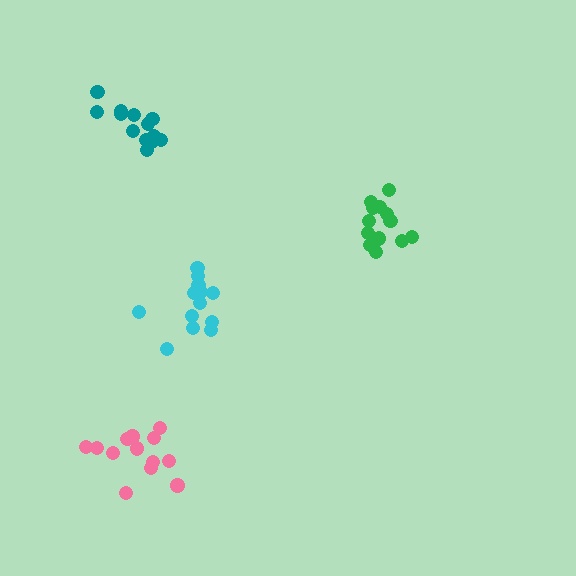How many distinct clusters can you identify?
There are 4 distinct clusters.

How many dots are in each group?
Group 1: 13 dots, Group 2: 13 dots, Group 3: 13 dots, Group 4: 13 dots (52 total).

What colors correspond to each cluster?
The clusters are colored: green, pink, cyan, teal.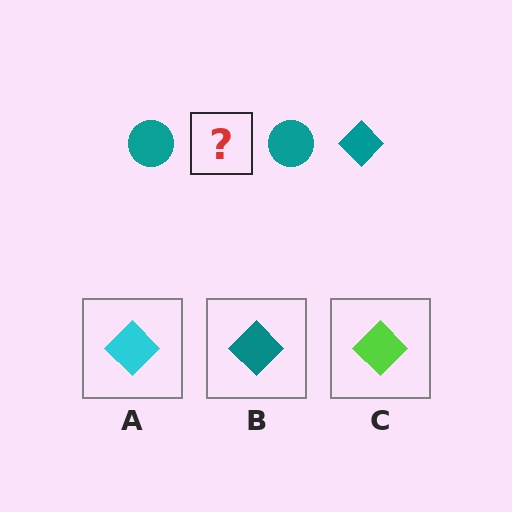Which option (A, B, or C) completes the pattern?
B.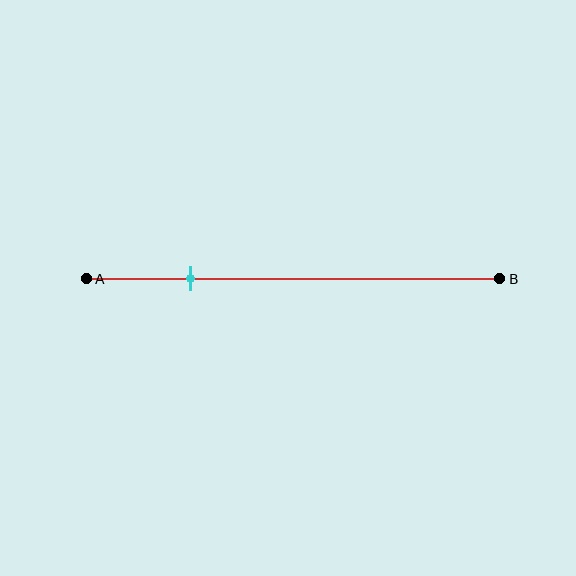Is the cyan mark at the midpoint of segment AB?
No, the mark is at about 25% from A, not at the 50% midpoint.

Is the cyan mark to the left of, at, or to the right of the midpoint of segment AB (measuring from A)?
The cyan mark is to the left of the midpoint of segment AB.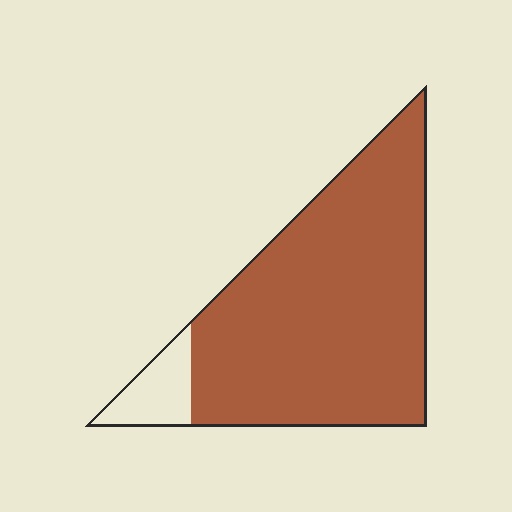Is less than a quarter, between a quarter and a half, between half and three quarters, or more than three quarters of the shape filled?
More than three quarters.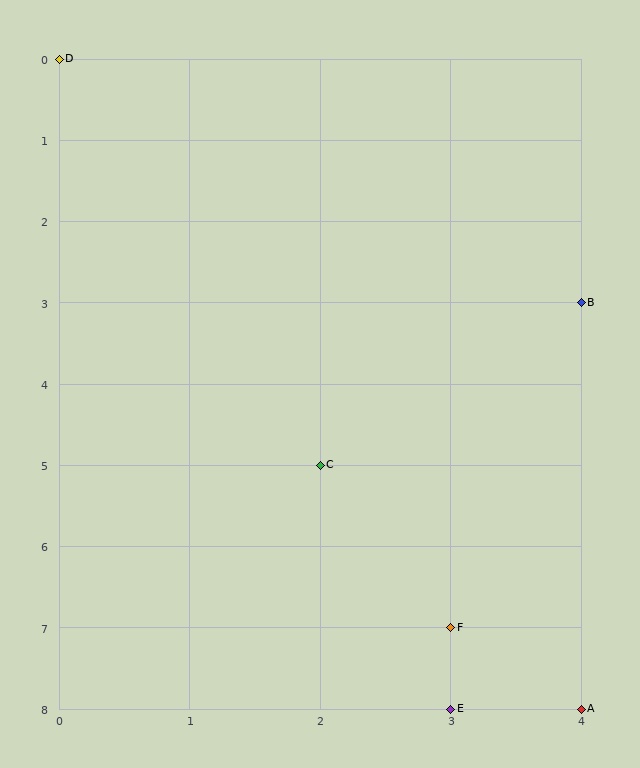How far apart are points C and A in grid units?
Points C and A are 2 columns and 3 rows apart (about 3.6 grid units diagonally).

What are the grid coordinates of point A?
Point A is at grid coordinates (4, 8).